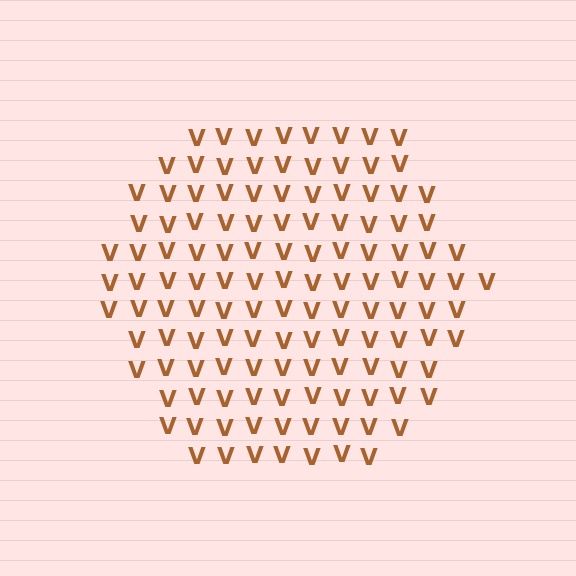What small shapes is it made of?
It is made of small letter V's.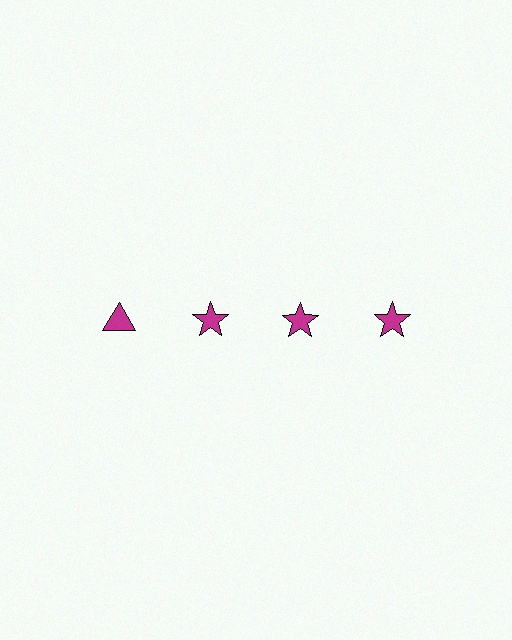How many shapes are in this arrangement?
There are 4 shapes arranged in a grid pattern.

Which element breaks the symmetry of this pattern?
The magenta triangle in the top row, leftmost column breaks the symmetry. All other shapes are magenta stars.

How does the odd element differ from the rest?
It has a different shape: triangle instead of star.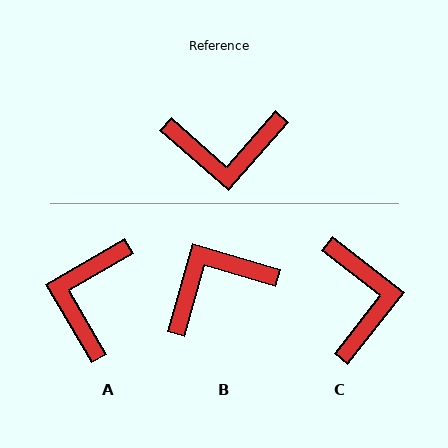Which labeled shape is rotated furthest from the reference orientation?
B, about 155 degrees away.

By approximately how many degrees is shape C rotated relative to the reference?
Approximately 93 degrees counter-clockwise.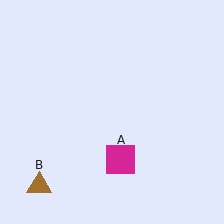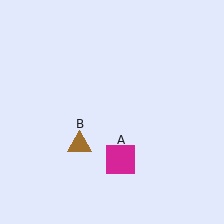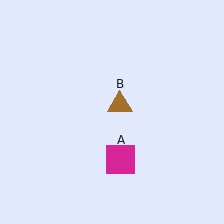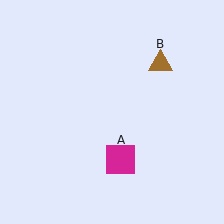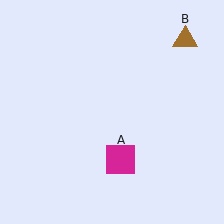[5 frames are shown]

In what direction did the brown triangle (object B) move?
The brown triangle (object B) moved up and to the right.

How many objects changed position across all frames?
1 object changed position: brown triangle (object B).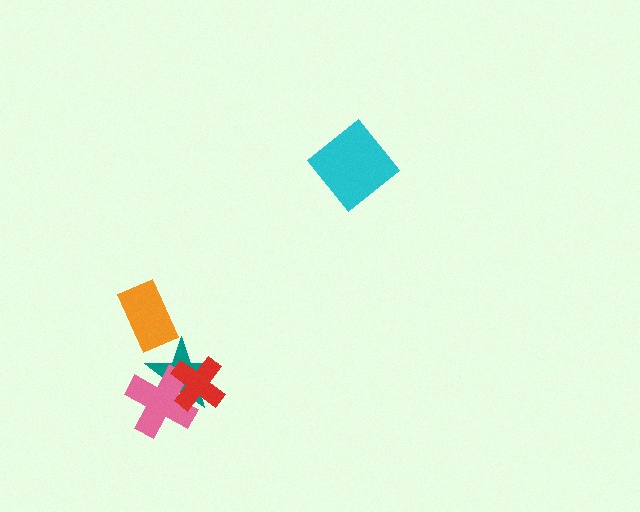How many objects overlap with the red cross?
2 objects overlap with the red cross.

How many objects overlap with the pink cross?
2 objects overlap with the pink cross.